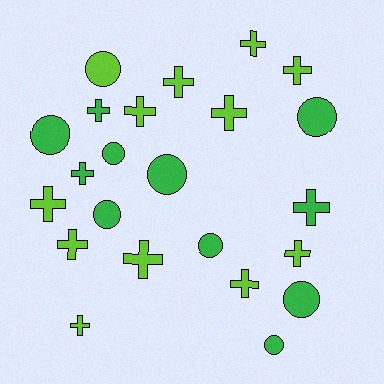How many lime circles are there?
There is 1 lime circle.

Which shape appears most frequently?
Cross, with 14 objects.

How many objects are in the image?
There are 23 objects.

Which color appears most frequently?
Lime, with 12 objects.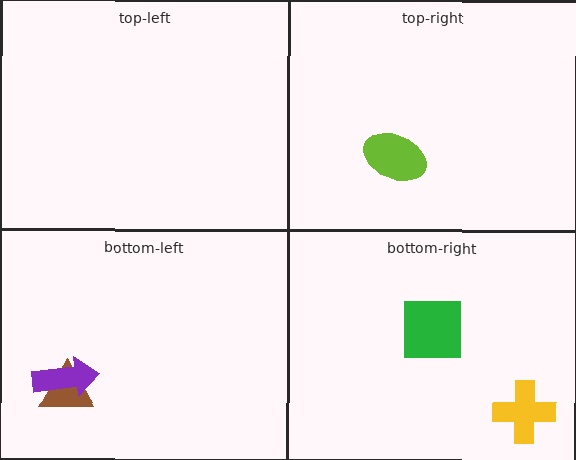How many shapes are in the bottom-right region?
2.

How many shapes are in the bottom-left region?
2.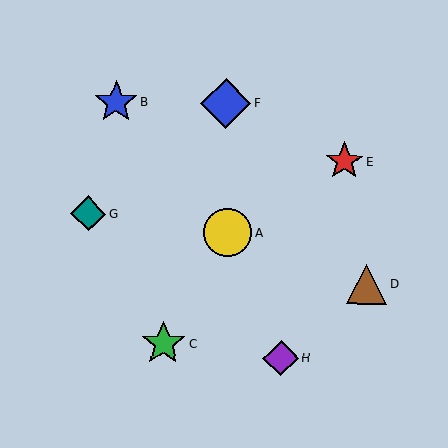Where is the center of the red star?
The center of the red star is at (344, 161).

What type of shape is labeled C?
Shape C is a green star.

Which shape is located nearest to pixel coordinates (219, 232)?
The yellow circle (labeled A) at (228, 233) is nearest to that location.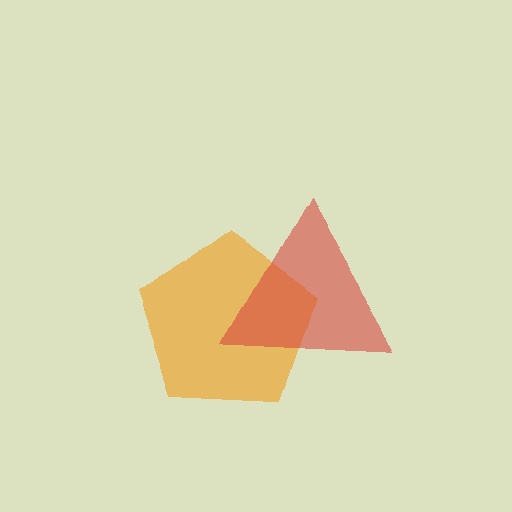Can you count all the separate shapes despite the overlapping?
Yes, there are 2 separate shapes.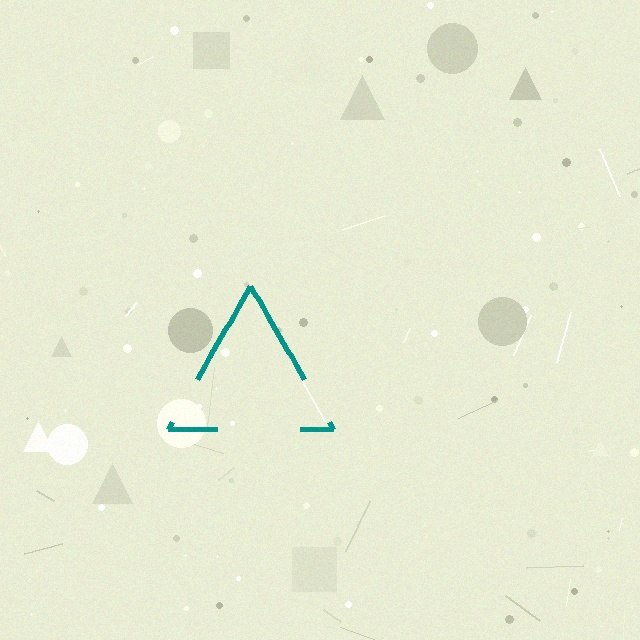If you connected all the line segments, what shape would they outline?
They would outline a triangle.